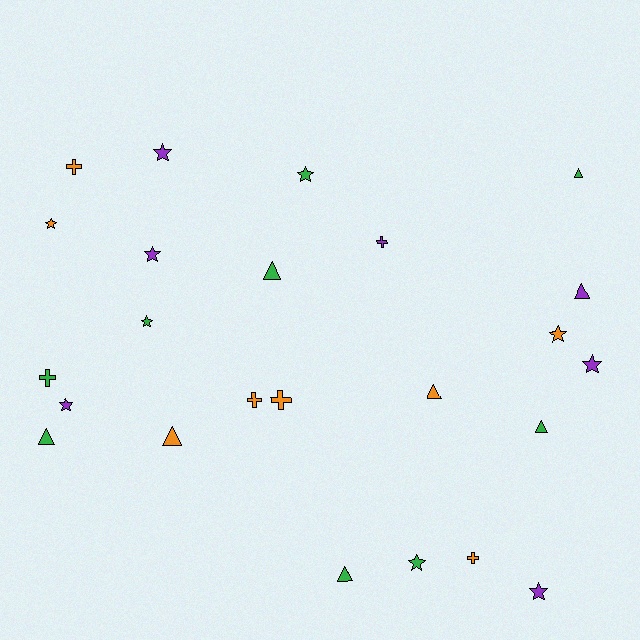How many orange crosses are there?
There are 4 orange crosses.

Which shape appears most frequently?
Star, with 10 objects.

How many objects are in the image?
There are 24 objects.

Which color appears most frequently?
Green, with 9 objects.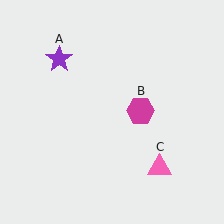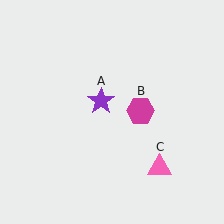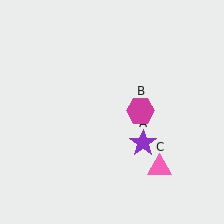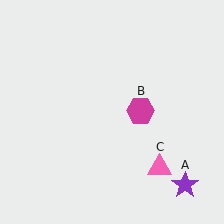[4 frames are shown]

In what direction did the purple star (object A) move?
The purple star (object A) moved down and to the right.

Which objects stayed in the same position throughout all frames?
Magenta hexagon (object B) and pink triangle (object C) remained stationary.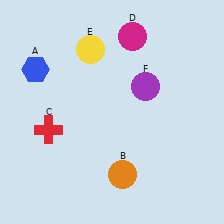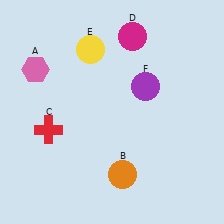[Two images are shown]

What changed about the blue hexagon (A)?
In Image 1, A is blue. In Image 2, it changed to pink.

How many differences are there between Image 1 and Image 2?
There is 1 difference between the two images.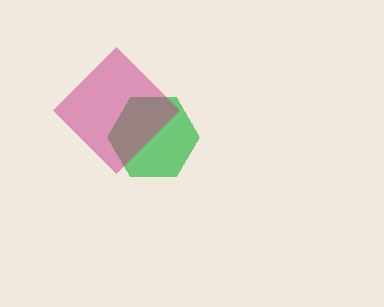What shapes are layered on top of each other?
The layered shapes are: a green hexagon, a magenta diamond.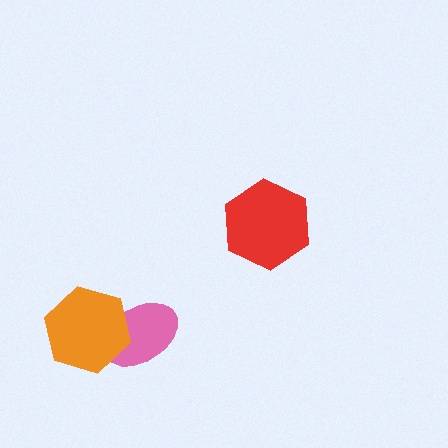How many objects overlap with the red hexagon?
0 objects overlap with the red hexagon.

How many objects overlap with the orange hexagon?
1 object overlaps with the orange hexagon.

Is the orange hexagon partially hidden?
No, no other shape covers it.